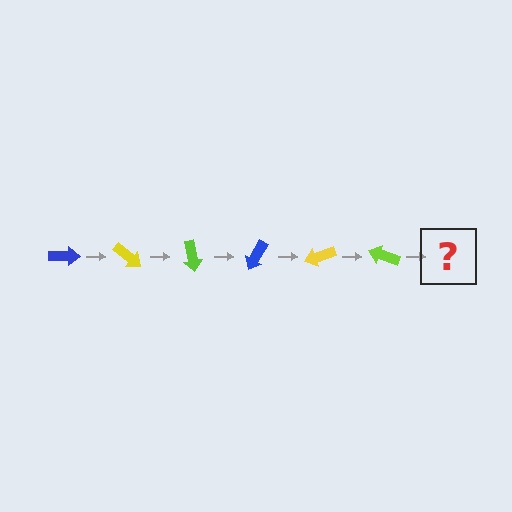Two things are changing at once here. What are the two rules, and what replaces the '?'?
The two rules are that it rotates 40 degrees each step and the color cycles through blue, yellow, and lime. The '?' should be a blue arrow, rotated 240 degrees from the start.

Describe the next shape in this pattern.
It should be a blue arrow, rotated 240 degrees from the start.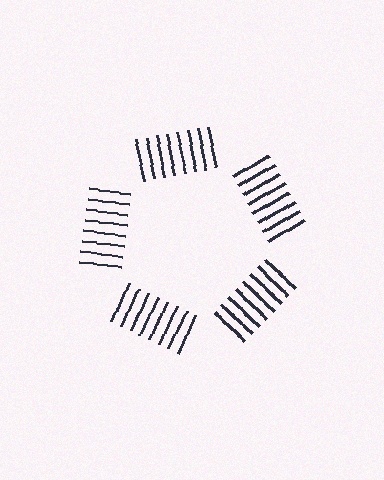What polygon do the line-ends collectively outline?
An illusory pentagon — the line segments terminate on its edges but no continuous stroke is drawn.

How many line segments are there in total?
40 — 8 along each of the 5 edges.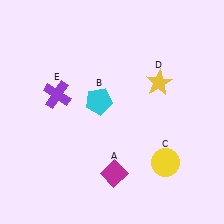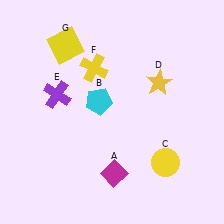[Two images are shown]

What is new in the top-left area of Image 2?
A yellow square (G) was added in the top-left area of Image 2.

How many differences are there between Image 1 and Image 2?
There are 2 differences between the two images.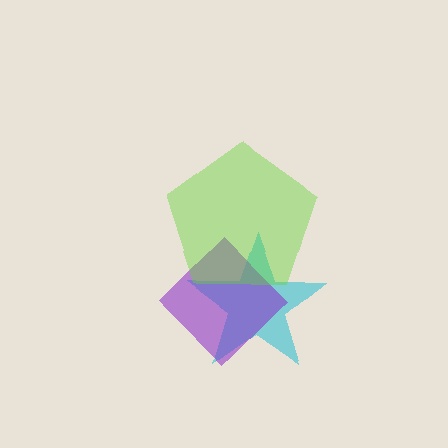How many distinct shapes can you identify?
There are 3 distinct shapes: a cyan star, a purple diamond, a lime pentagon.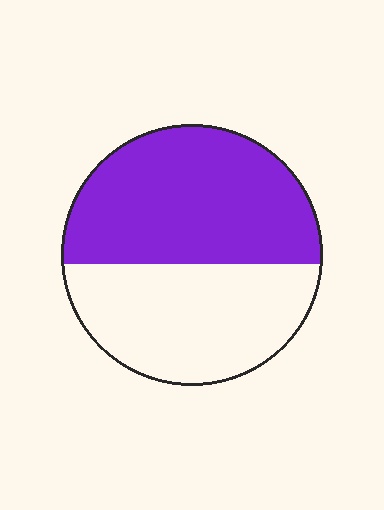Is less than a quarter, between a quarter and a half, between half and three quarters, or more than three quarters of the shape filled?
Between half and three quarters.